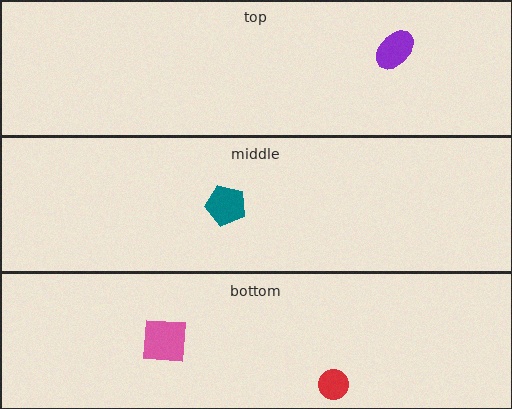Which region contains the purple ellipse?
The top region.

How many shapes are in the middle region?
1.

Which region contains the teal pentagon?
The middle region.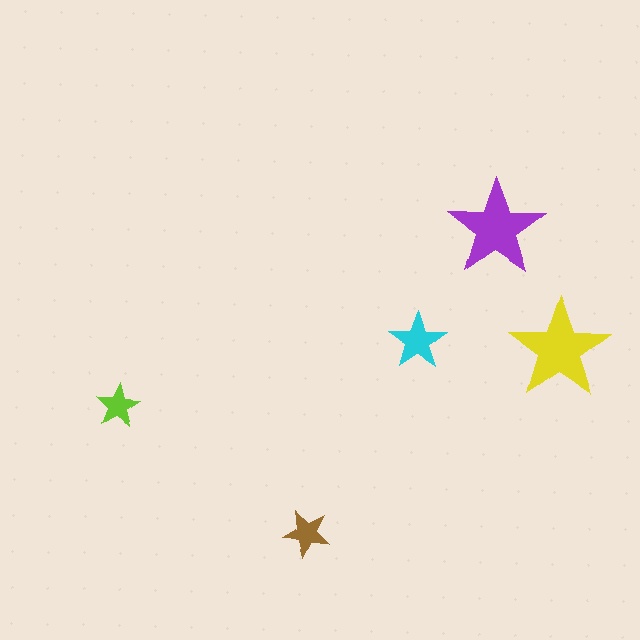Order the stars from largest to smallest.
the yellow one, the purple one, the cyan one, the brown one, the lime one.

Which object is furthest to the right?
The yellow star is rightmost.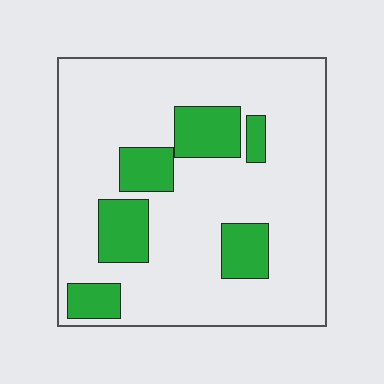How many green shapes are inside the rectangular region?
6.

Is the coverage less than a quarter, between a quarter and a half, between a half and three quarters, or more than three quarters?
Less than a quarter.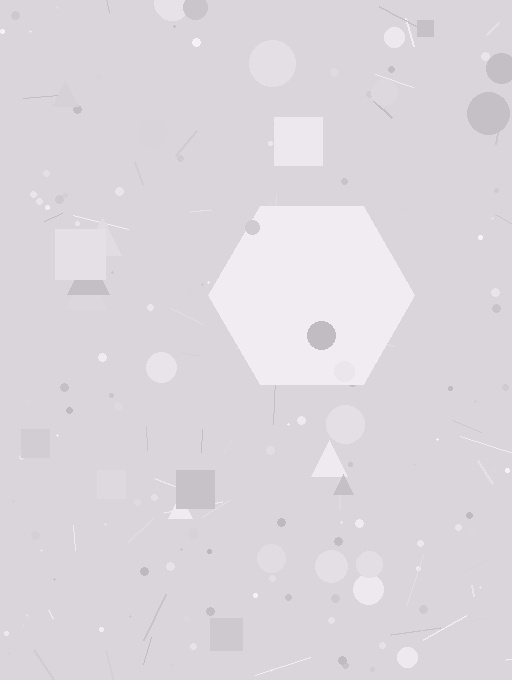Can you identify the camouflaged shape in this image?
The camouflaged shape is a hexagon.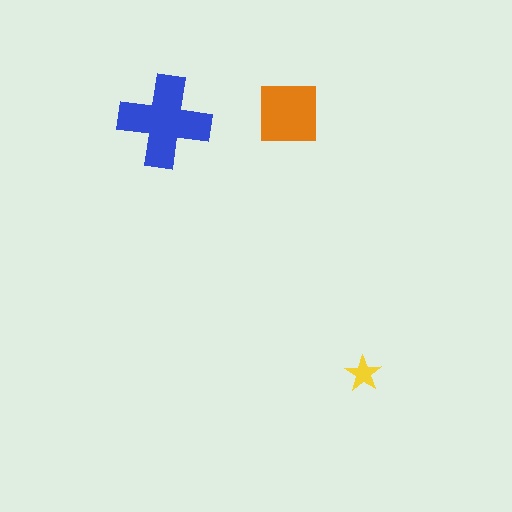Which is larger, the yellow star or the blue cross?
The blue cross.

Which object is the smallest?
The yellow star.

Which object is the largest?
The blue cross.